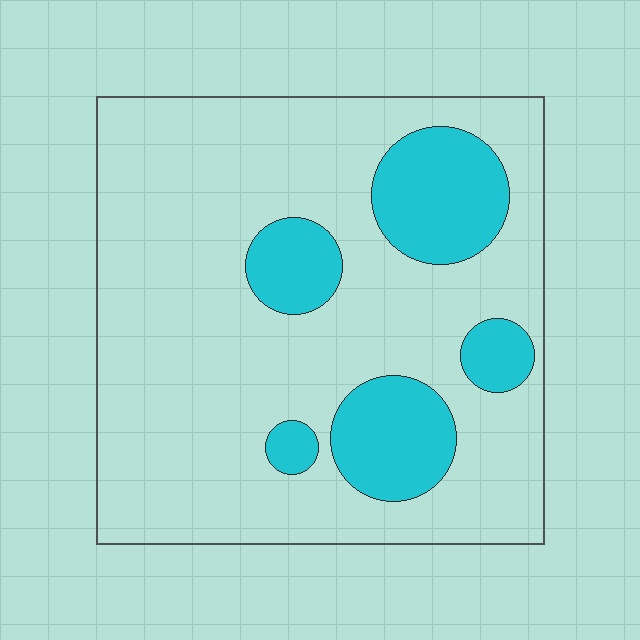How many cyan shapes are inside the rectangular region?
5.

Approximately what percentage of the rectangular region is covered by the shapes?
Approximately 20%.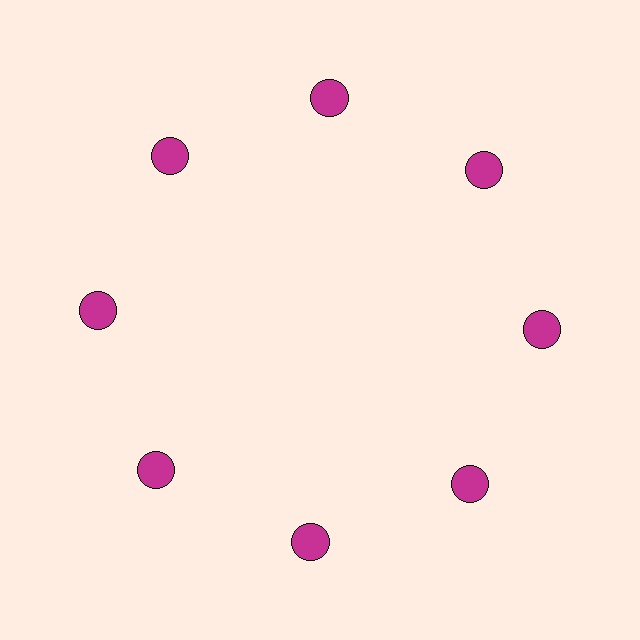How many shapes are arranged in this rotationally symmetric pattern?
There are 8 shapes, arranged in 8 groups of 1.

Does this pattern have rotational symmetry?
Yes, this pattern has 8-fold rotational symmetry. It looks the same after rotating 45 degrees around the center.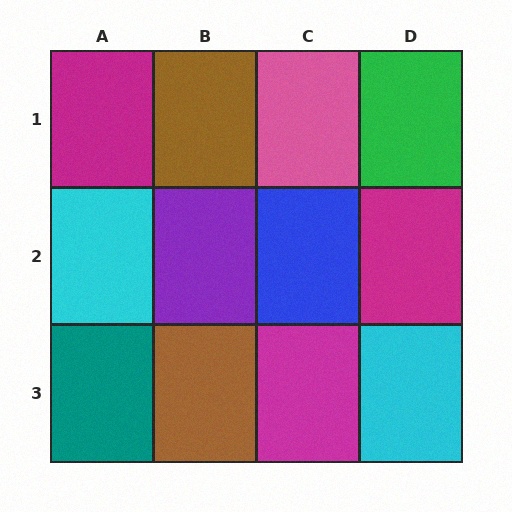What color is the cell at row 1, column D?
Green.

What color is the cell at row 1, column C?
Pink.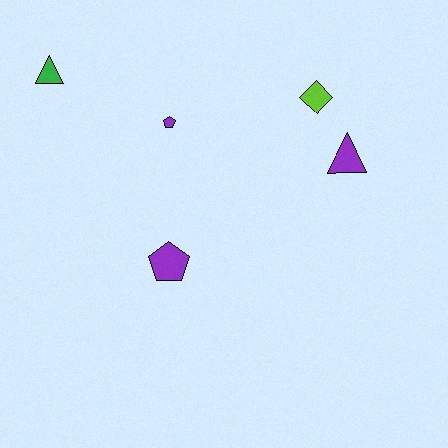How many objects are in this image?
There are 5 objects.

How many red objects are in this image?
There are no red objects.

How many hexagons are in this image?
There are no hexagons.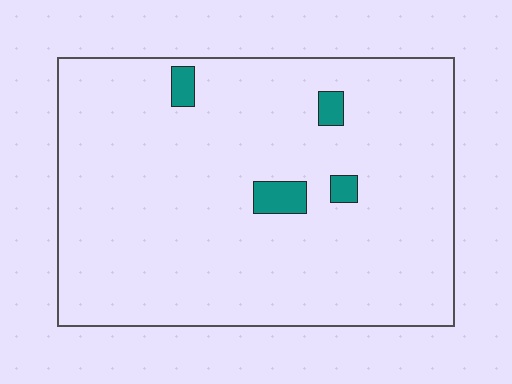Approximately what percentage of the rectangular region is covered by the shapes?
Approximately 5%.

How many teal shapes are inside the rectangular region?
4.